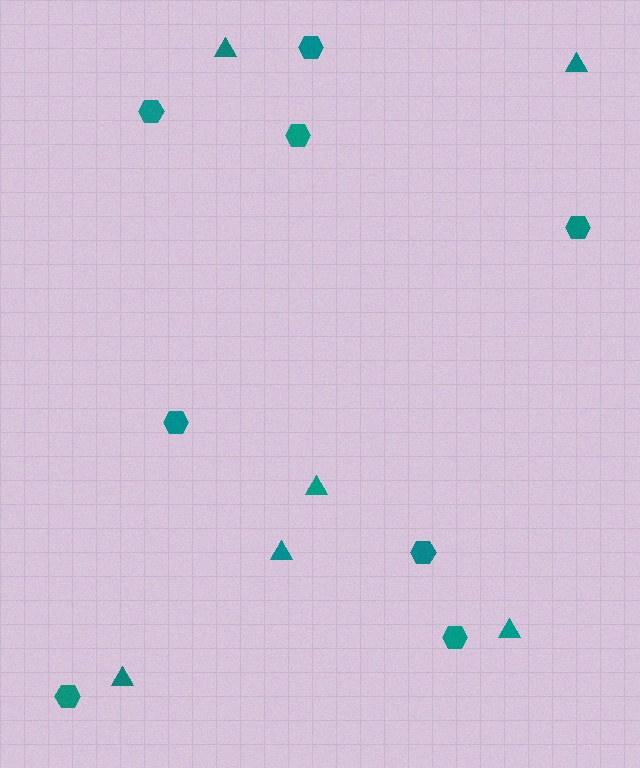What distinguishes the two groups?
There are 2 groups: one group of hexagons (8) and one group of triangles (6).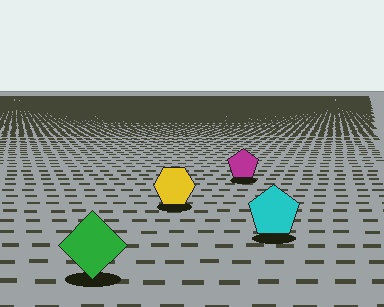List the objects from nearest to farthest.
From nearest to farthest: the green diamond, the cyan pentagon, the yellow hexagon, the magenta pentagon.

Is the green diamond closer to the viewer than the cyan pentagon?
Yes. The green diamond is closer — you can tell from the texture gradient: the ground texture is coarser near it.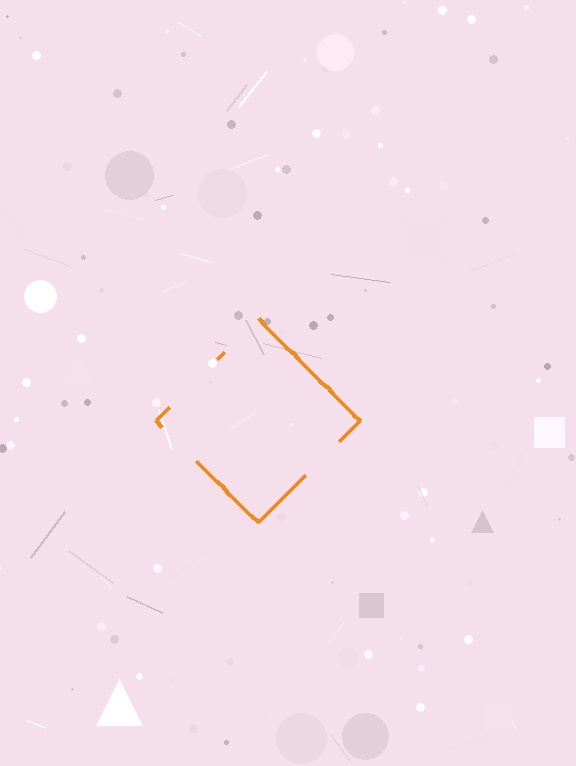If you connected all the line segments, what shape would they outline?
They would outline a diamond.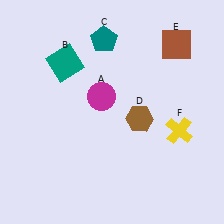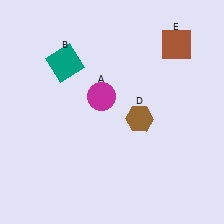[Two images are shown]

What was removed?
The teal pentagon (C), the yellow cross (F) were removed in Image 2.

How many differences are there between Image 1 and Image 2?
There are 2 differences between the two images.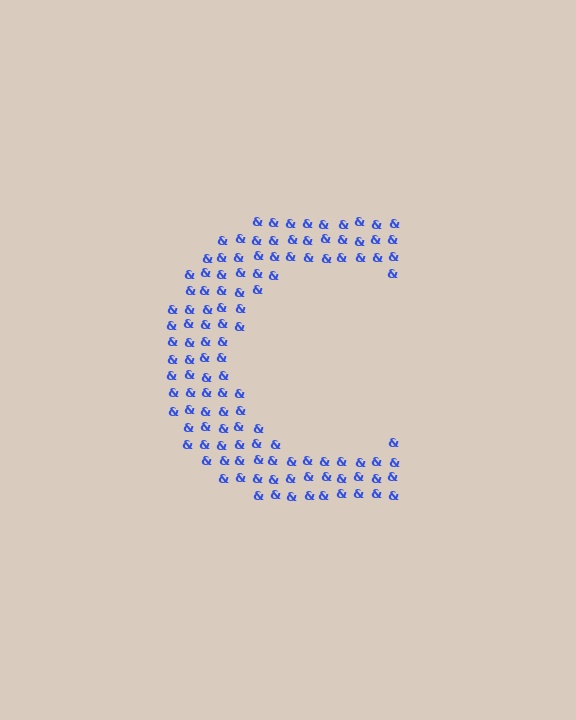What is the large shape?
The large shape is the letter C.